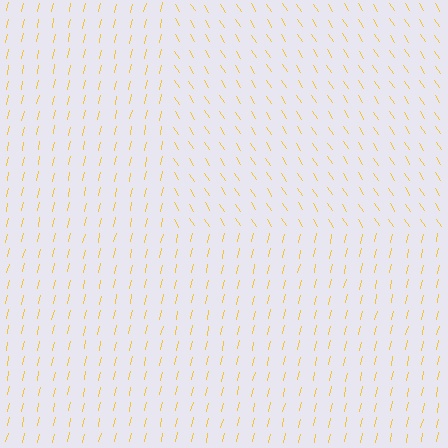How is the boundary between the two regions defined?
The boundary is defined purely by a change in line orientation (approximately 45 degrees difference). All lines are the same color and thickness.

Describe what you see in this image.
The image is filled with small yellow line segments. A rectangle region in the image has lines oriented differently from the surrounding lines, creating a visible texture boundary.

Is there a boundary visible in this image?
Yes, there is a texture boundary formed by a change in line orientation.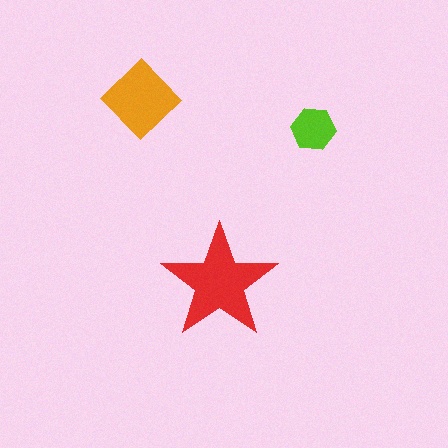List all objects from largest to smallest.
The red star, the orange diamond, the lime hexagon.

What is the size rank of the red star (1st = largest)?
1st.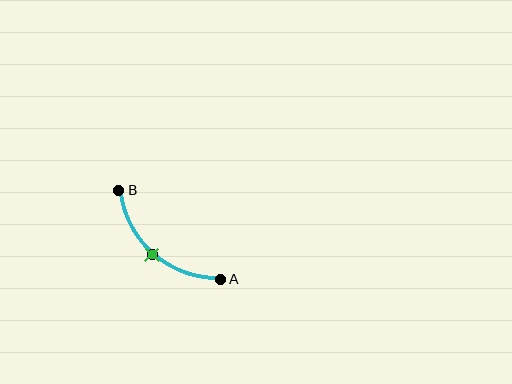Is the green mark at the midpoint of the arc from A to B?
Yes. The green mark lies on the arc at equal arc-length from both A and B — it is the arc midpoint.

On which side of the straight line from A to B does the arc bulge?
The arc bulges below and to the left of the straight line connecting A and B.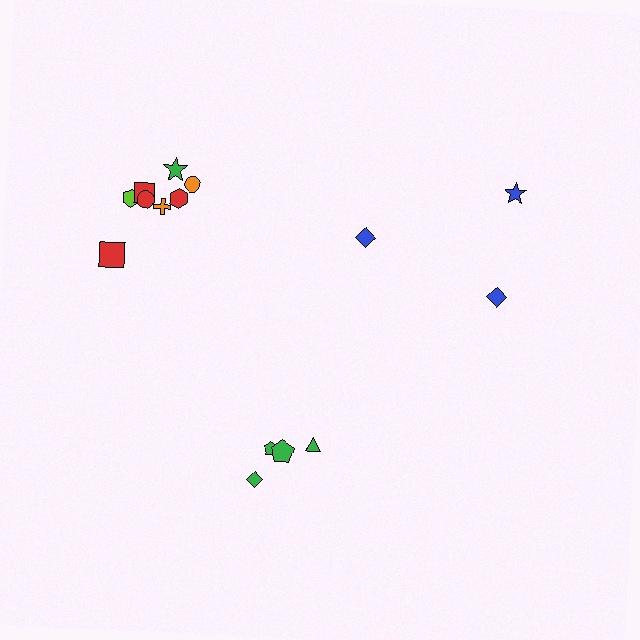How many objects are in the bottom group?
There are 4 objects.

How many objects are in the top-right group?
There are 3 objects.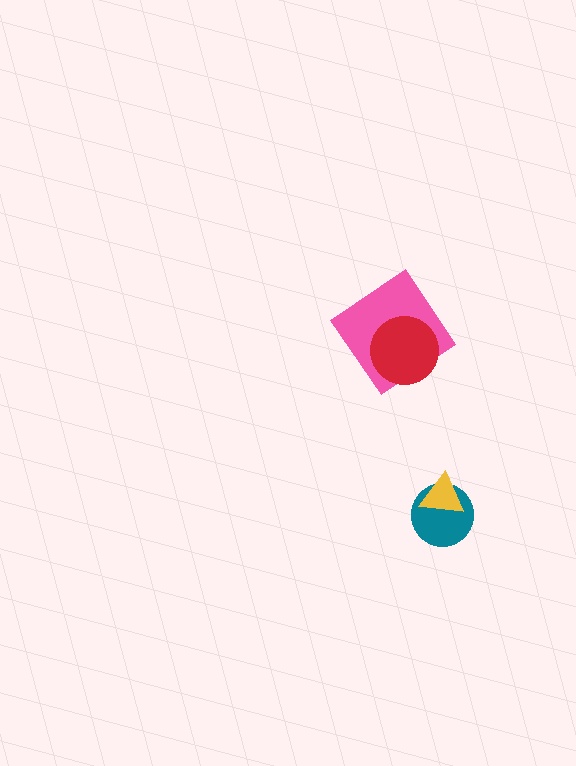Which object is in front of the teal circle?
The yellow triangle is in front of the teal circle.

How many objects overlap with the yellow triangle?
1 object overlaps with the yellow triangle.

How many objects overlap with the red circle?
1 object overlaps with the red circle.